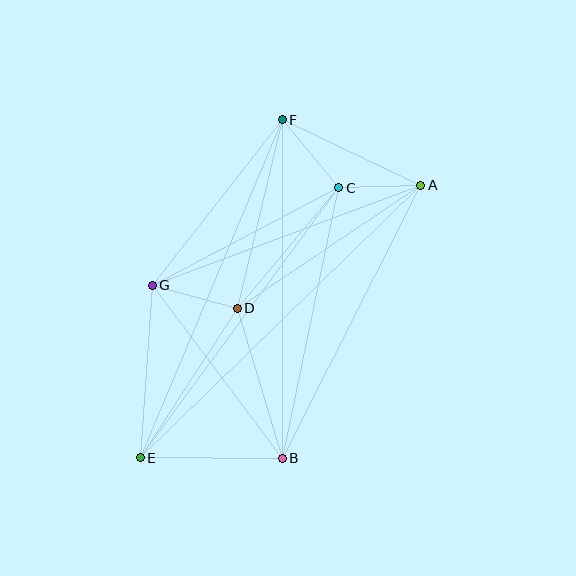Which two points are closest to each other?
Points A and C are closest to each other.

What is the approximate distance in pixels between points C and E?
The distance between C and E is approximately 335 pixels.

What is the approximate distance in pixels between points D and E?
The distance between D and E is approximately 178 pixels.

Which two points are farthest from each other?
Points A and E are farthest from each other.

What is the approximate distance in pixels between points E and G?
The distance between E and G is approximately 173 pixels.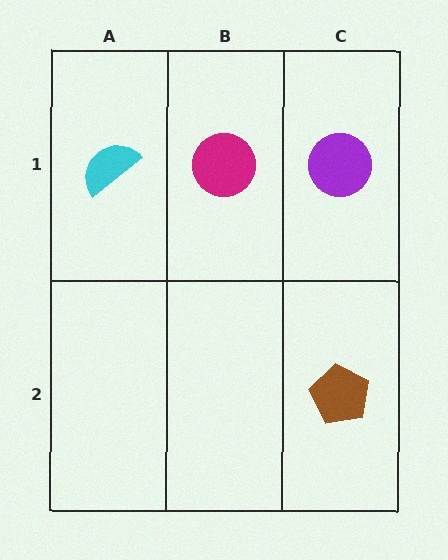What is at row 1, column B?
A magenta circle.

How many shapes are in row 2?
1 shape.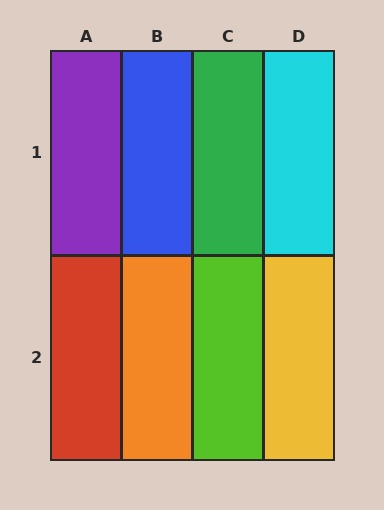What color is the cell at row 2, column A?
Red.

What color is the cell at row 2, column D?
Yellow.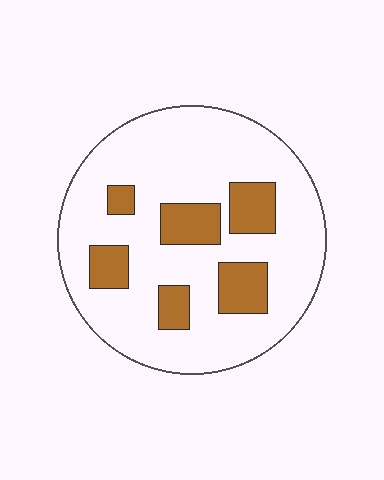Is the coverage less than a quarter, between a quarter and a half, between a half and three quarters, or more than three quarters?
Less than a quarter.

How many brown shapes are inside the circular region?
6.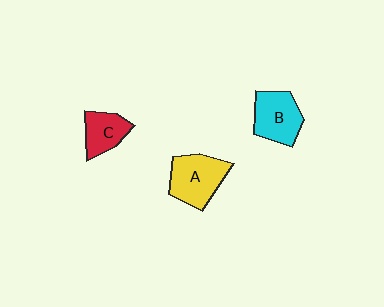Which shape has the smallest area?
Shape C (red).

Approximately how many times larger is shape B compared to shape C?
Approximately 1.3 times.